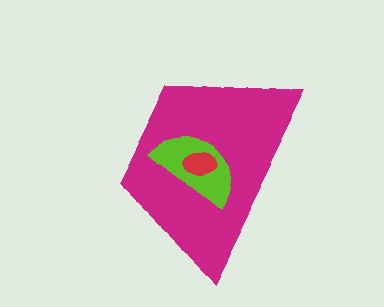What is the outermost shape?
The magenta trapezoid.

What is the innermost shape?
The red ellipse.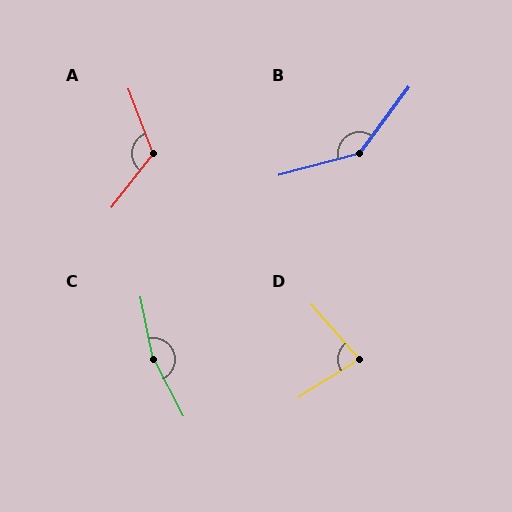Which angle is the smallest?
D, at approximately 82 degrees.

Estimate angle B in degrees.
Approximately 142 degrees.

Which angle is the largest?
C, at approximately 164 degrees.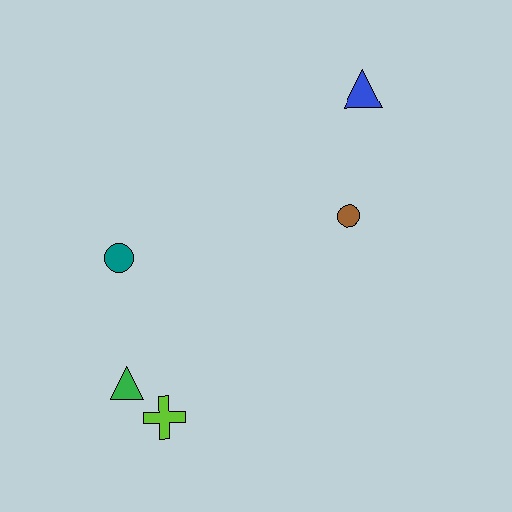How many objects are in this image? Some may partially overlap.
There are 5 objects.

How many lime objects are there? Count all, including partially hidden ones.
There is 1 lime object.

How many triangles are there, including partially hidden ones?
There are 2 triangles.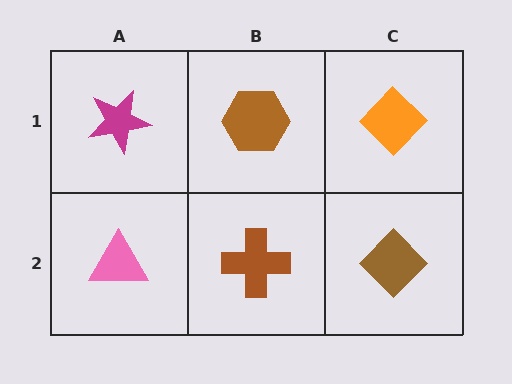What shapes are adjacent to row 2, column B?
A brown hexagon (row 1, column B), a pink triangle (row 2, column A), a brown diamond (row 2, column C).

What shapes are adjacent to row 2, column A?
A magenta star (row 1, column A), a brown cross (row 2, column B).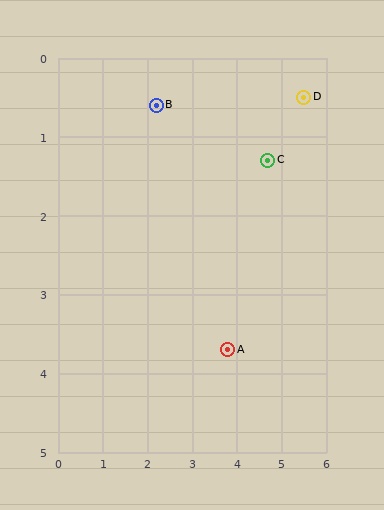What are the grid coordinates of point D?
Point D is at approximately (5.5, 0.5).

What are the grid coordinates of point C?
Point C is at approximately (4.7, 1.3).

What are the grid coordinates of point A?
Point A is at approximately (3.8, 3.7).